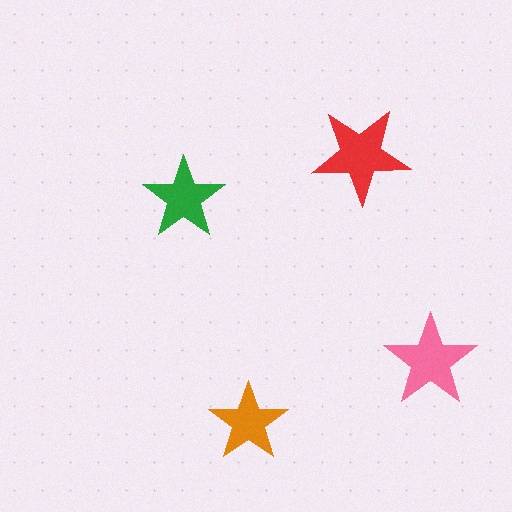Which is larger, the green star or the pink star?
The pink one.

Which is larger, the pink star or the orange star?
The pink one.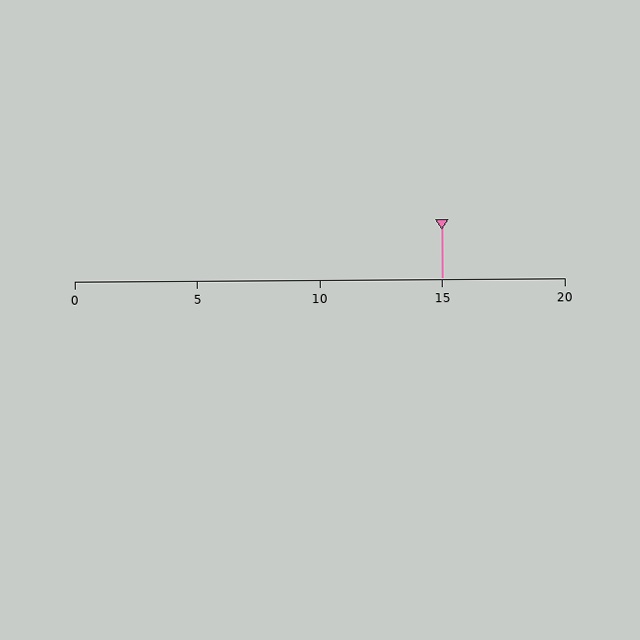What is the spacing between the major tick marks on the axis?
The major ticks are spaced 5 apart.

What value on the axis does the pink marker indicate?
The marker indicates approximately 15.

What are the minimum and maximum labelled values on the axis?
The axis runs from 0 to 20.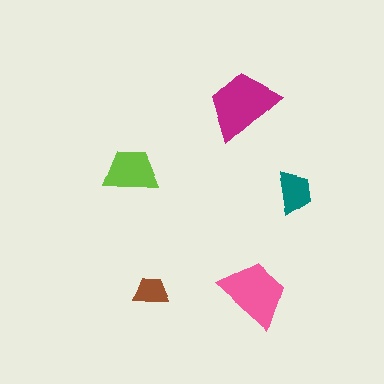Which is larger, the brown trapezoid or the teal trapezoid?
The teal one.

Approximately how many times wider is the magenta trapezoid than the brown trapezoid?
About 2 times wider.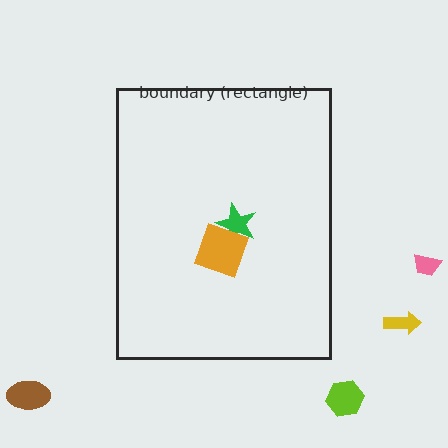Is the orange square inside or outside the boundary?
Inside.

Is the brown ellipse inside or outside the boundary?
Outside.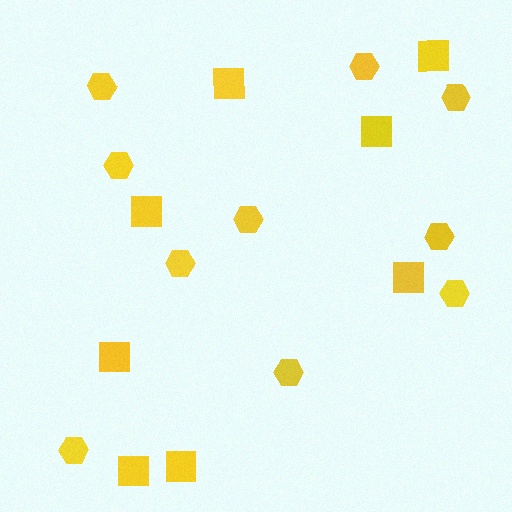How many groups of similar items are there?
There are 2 groups: one group of squares (8) and one group of hexagons (10).